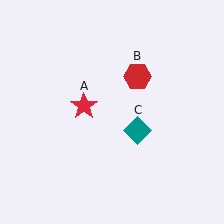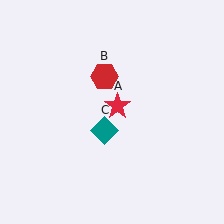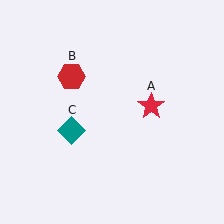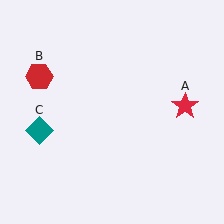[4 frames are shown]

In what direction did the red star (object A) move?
The red star (object A) moved right.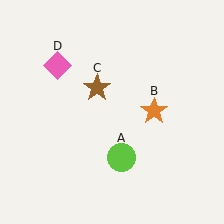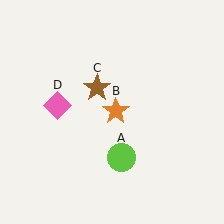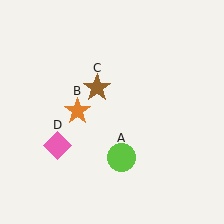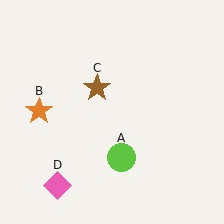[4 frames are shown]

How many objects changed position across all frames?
2 objects changed position: orange star (object B), pink diamond (object D).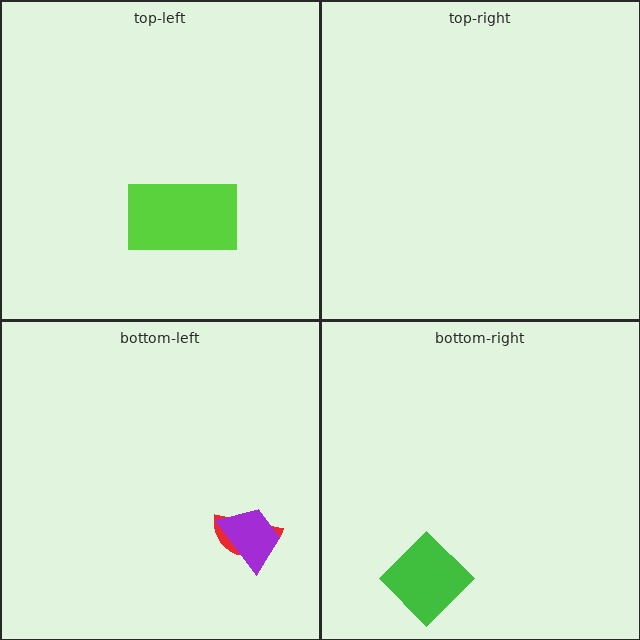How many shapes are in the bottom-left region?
2.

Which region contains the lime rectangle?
The top-left region.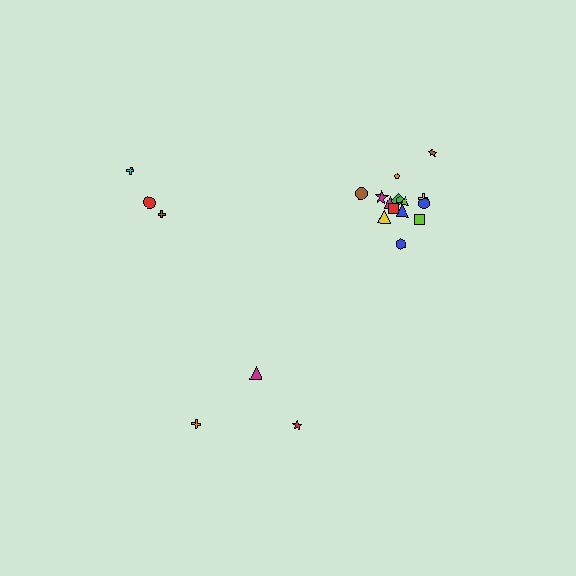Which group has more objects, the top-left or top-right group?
The top-right group.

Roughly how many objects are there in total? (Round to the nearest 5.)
Roughly 20 objects in total.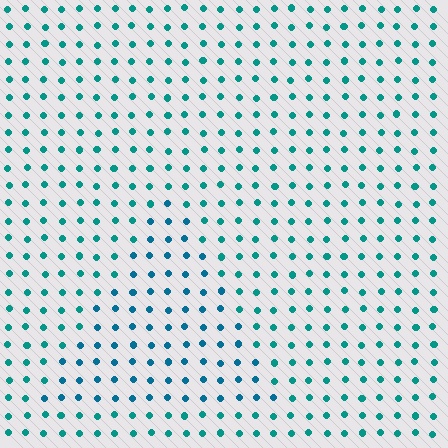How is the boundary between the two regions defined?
The boundary is defined purely by a slight shift in hue (about 22 degrees). Spacing, size, and orientation are identical on both sides.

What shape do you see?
I see a triangle.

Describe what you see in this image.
The image is filled with small teal elements in a uniform arrangement. A triangle-shaped region is visible where the elements are tinted to a slightly different hue, forming a subtle color boundary.